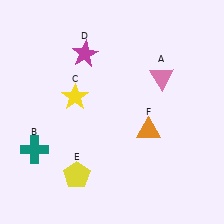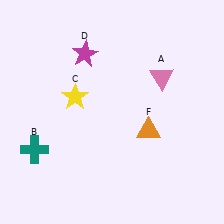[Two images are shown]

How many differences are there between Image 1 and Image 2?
There is 1 difference between the two images.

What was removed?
The yellow pentagon (E) was removed in Image 2.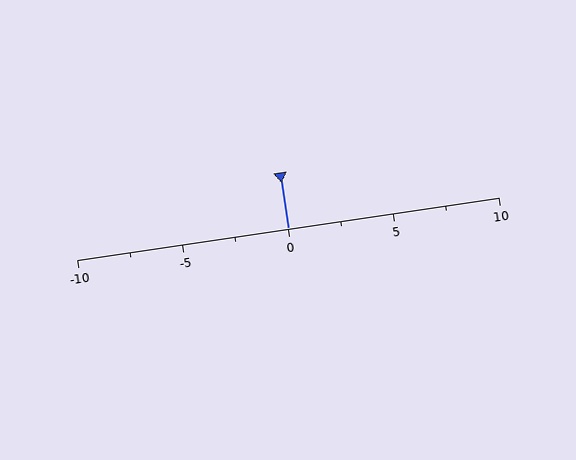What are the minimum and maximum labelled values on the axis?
The axis runs from -10 to 10.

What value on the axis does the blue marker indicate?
The marker indicates approximately 0.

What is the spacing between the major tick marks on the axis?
The major ticks are spaced 5 apart.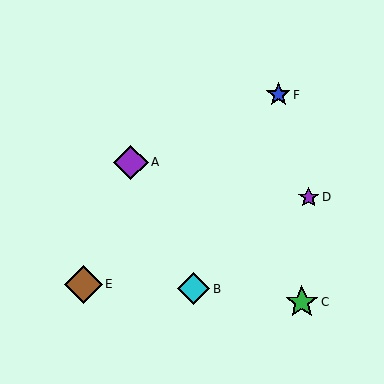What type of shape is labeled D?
Shape D is a purple star.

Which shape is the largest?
The brown diamond (labeled E) is the largest.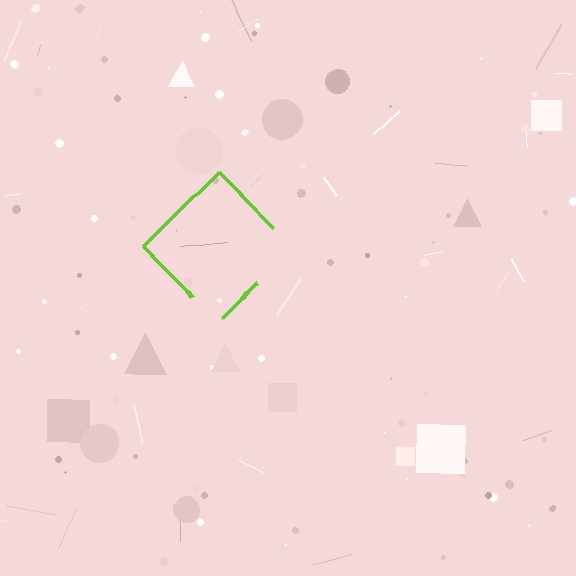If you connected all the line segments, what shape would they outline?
They would outline a diamond.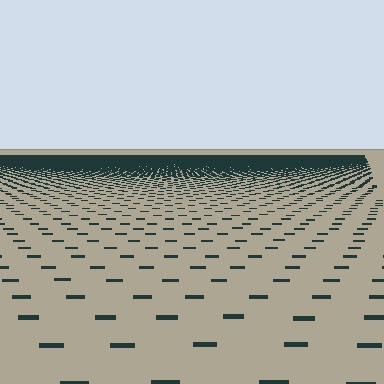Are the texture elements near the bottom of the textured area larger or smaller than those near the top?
Larger. Near the bottom, elements are closer to the viewer and appear at a bigger on-screen size.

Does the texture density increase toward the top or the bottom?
Density increases toward the top.